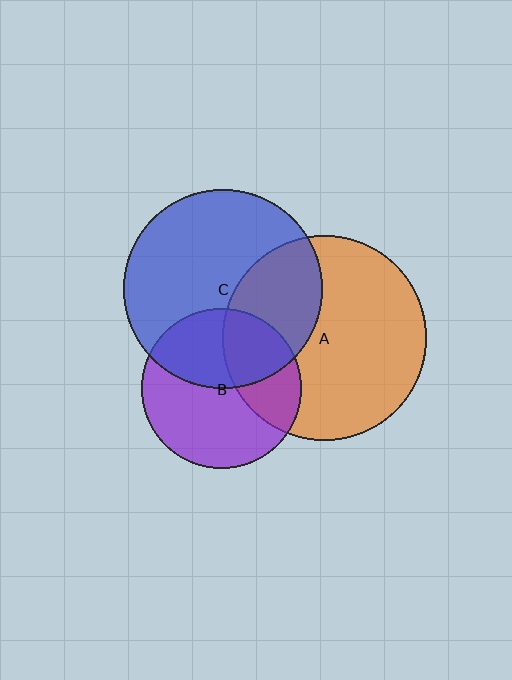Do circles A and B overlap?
Yes.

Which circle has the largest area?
Circle A (orange).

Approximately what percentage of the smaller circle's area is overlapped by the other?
Approximately 35%.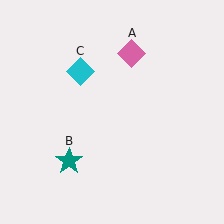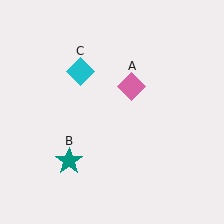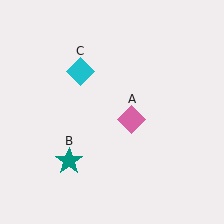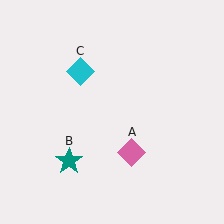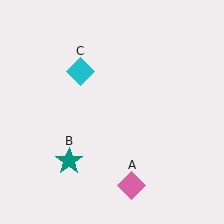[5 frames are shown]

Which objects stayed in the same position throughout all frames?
Teal star (object B) and cyan diamond (object C) remained stationary.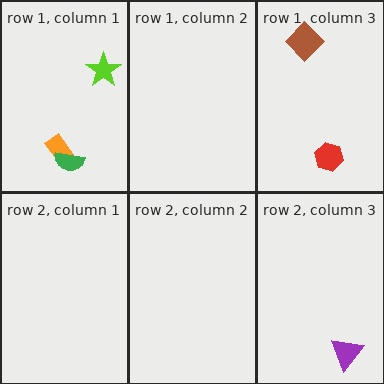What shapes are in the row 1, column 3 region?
The red hexagon, the brown diamond.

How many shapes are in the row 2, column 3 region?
1.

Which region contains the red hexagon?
The row 1, column 3 region.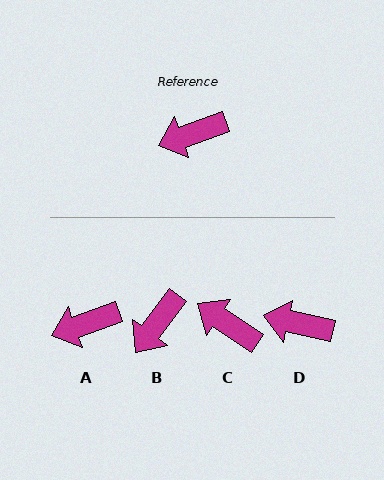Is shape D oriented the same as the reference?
No, it is off by about 32 degrees.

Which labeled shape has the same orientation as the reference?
A.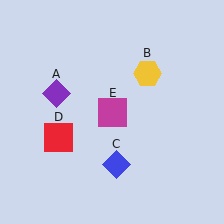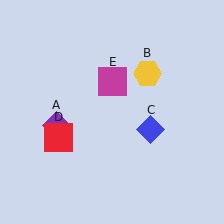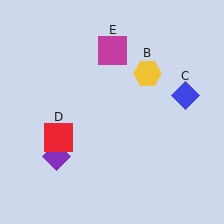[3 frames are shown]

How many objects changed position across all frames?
3 objects changed position: purple diamond (object A), blue diamond (object C), magenta square (object E).